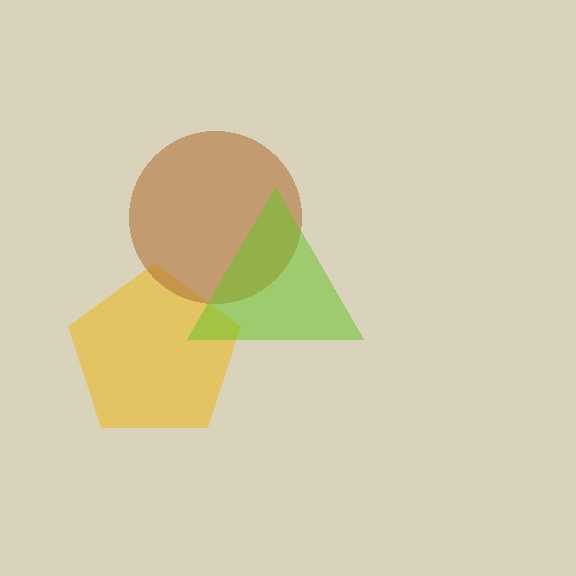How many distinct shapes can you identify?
There are 3 distinct shapes: a yellow pentagon, a brown circle, a lime triangle.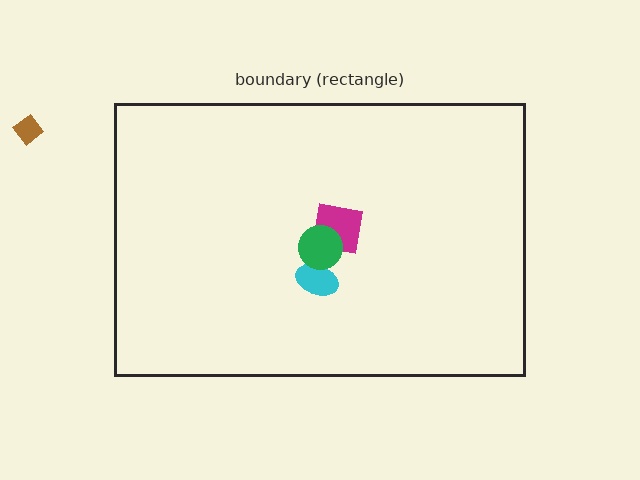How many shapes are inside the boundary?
3 inside, 1 outside.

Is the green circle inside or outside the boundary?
Inside.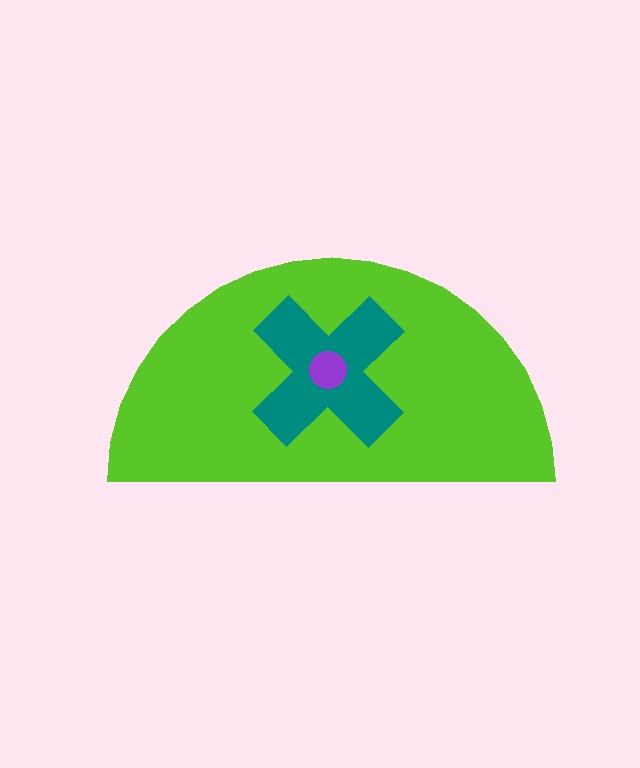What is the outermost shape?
The lime semicircle.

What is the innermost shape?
The purple circle.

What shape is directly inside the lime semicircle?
The teal cross.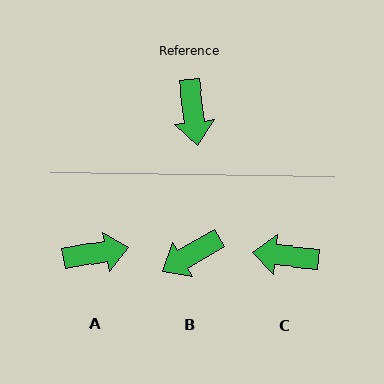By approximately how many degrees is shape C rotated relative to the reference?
Approximately 103 degrees clockwise.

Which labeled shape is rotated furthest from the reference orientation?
C, about 103 degrees away.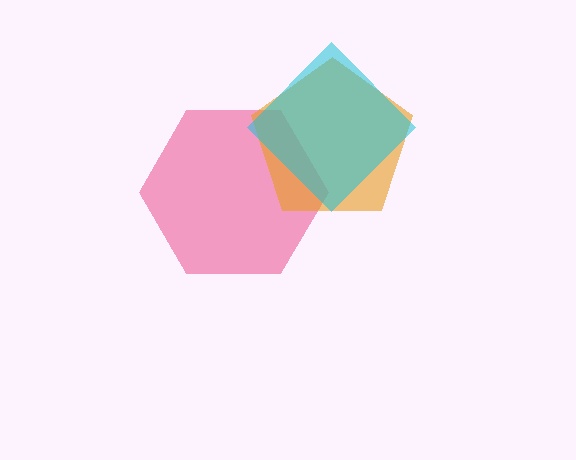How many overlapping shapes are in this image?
There are 3 overlapping shapes in the image.